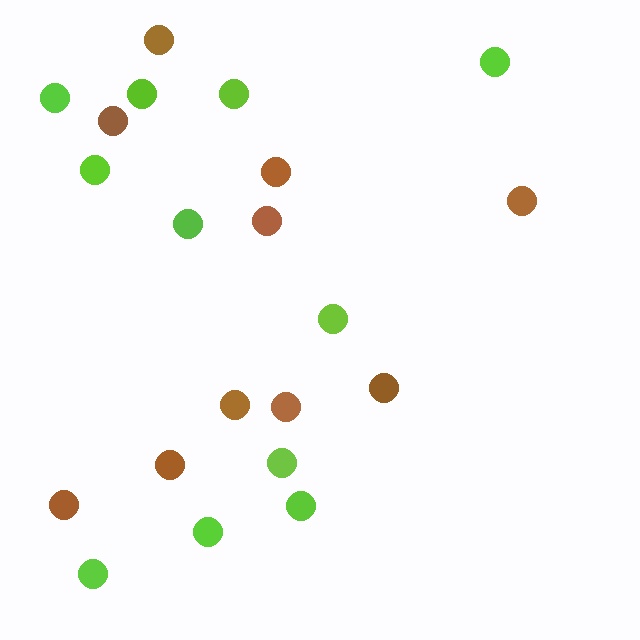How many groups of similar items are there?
There are 2 groups: one group of lime circles (11) and one group of brown circles (10).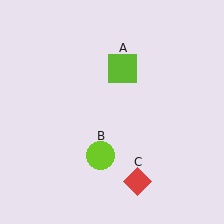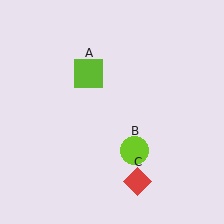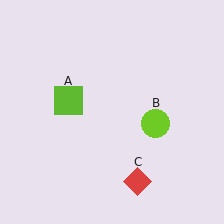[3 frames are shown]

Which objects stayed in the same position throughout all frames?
Red diamond (object C) remained stationary.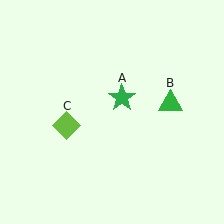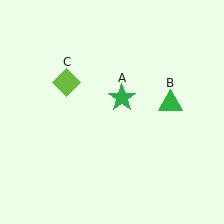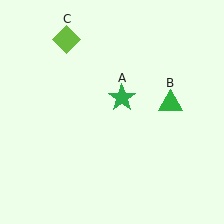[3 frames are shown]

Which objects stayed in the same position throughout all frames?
Green star (object A) and green triangle (object B) remained stationary.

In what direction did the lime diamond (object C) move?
The lime diamond (object C) moved up.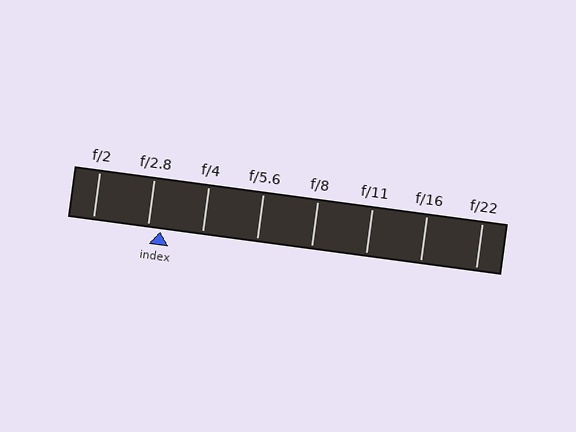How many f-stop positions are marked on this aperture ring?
There are 8 f-stop positions marked.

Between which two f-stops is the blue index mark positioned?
The index mark is between f/2.8 and f/4.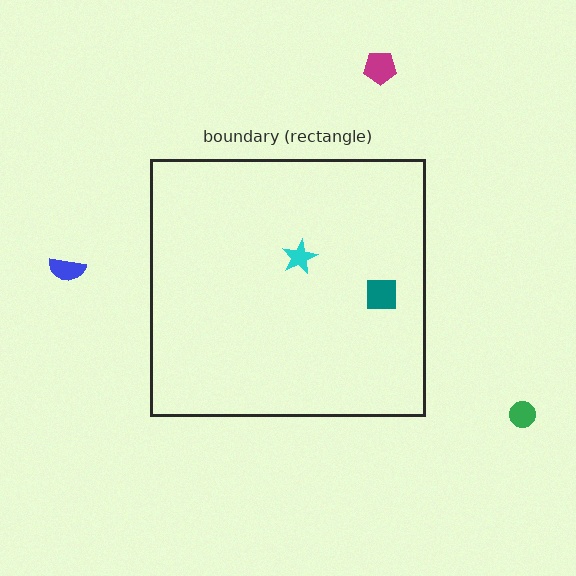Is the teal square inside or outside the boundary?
Inside.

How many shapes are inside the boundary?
2 inside, 3 outside.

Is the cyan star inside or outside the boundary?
Inside.